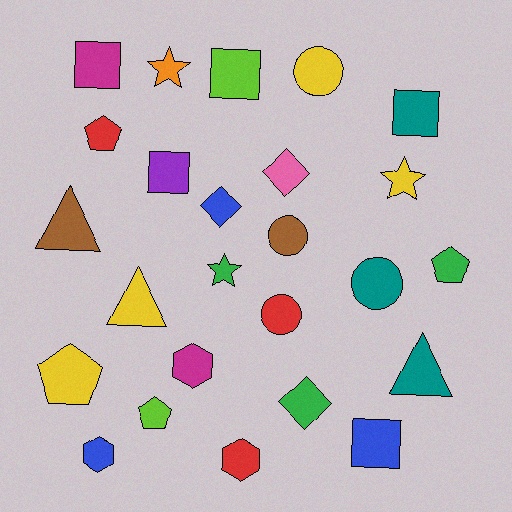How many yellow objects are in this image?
There are 4 yellow objects.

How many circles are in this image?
There are 4 circles.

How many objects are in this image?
There are 25 objects.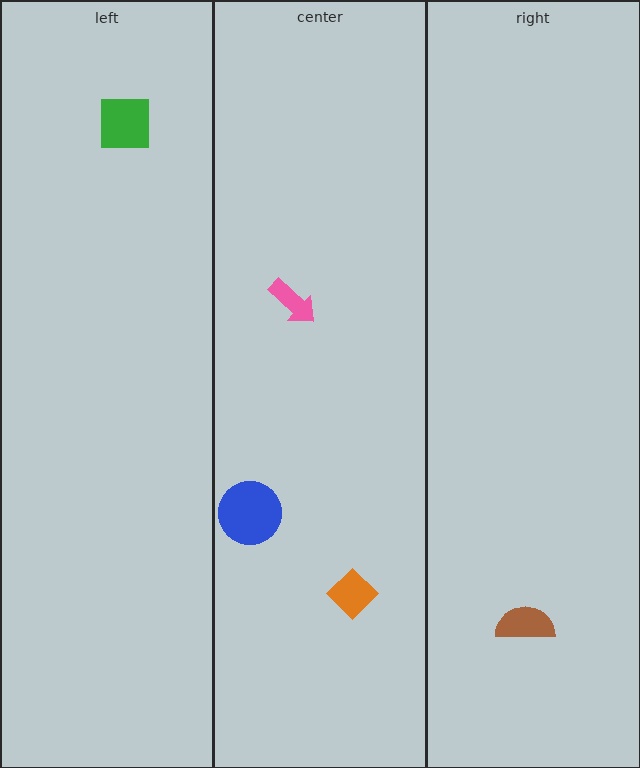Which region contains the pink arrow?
The center region.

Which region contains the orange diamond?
The center region.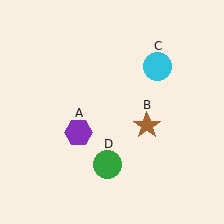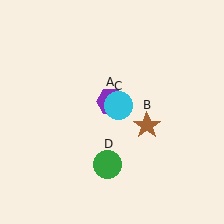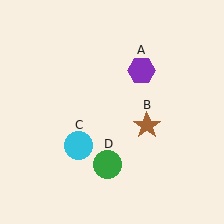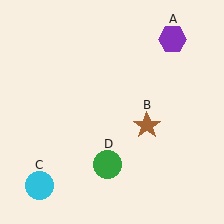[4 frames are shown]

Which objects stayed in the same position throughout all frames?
Brown star (object B) and green circle (object D) remained stationary.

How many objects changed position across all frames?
2 objects changed position: purple hexagon (object A), cyan circle (object C).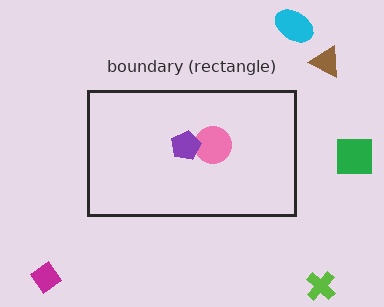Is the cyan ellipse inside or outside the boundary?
Outside.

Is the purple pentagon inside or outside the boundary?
Inside.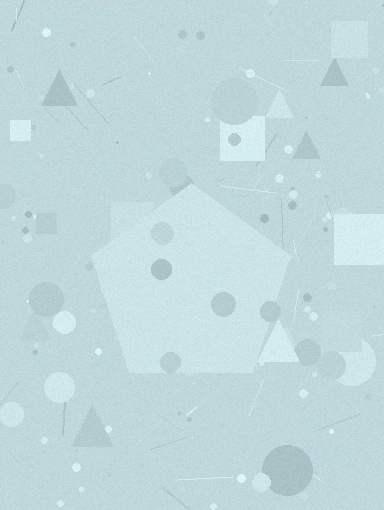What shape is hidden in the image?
A pentagon is hidden in the image.